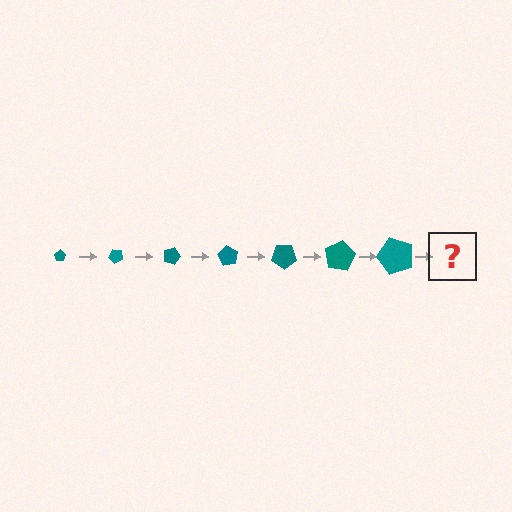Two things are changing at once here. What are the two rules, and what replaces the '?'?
The two rules are that the pentagon grows larger each step and it rotates 45 degrees each step. The '?' should be a pentagon, larger than the previous one and rotated 315 degrees from the start.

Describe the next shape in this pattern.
It should be a pentagon, larger than the previous one and rotated 315 degrees from the start.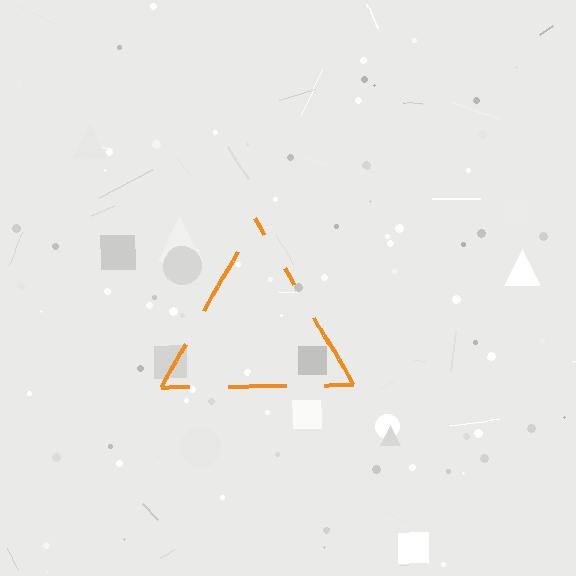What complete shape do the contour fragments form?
The contour fragments form a triangle.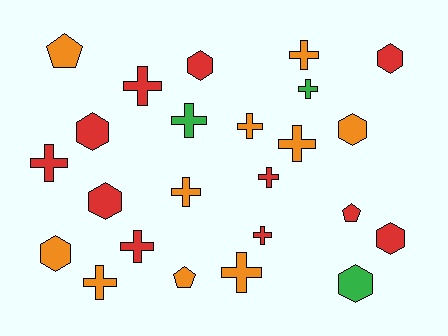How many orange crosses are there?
There are 6 orange crosses.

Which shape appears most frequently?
Cross, with 13 objects.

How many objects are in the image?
There are 24 objects.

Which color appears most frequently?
Red, with 11 objects.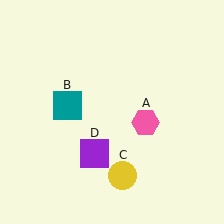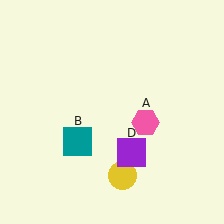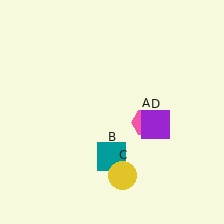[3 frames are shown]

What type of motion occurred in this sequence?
The teal square (object B), purple square (object D) rotated counterclockwise around the center of the scene.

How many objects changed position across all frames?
2 objects changed position: teal square (object B), purple square (object D).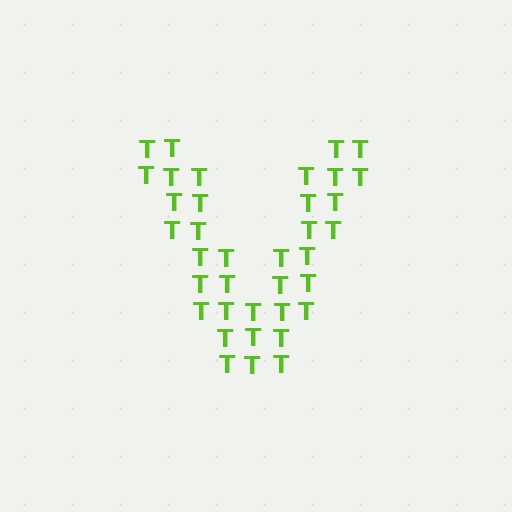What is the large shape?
The large shape is the letter V.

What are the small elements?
The small elements are letter T's.